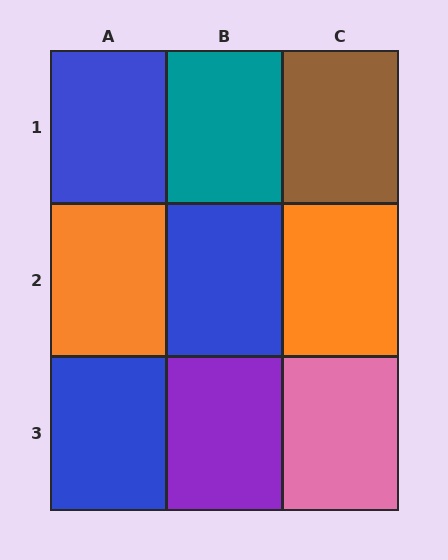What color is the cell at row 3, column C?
Pink.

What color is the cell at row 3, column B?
Purple.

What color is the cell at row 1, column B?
Teal.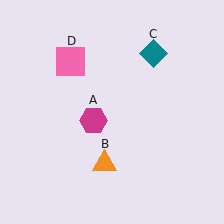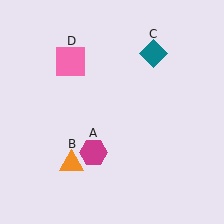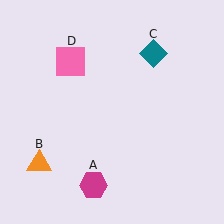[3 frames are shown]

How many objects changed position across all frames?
2 objects changed position: magenta hexagon (object A), orange triangle (object B).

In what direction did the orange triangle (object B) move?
The orange triangle (object B) moved left.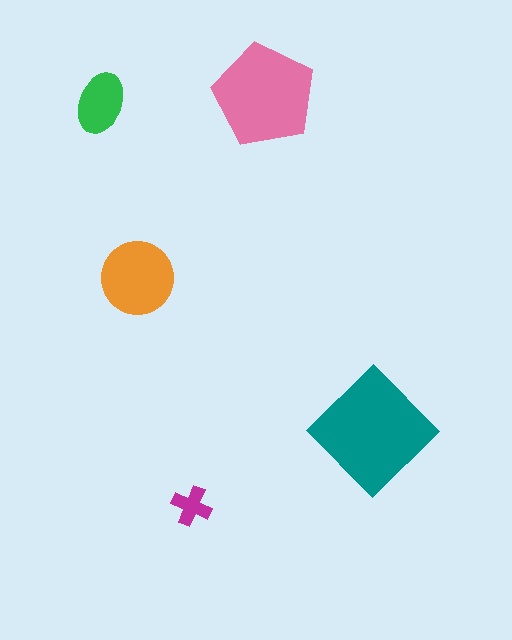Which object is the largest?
The teal diamond.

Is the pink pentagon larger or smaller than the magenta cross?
Larger.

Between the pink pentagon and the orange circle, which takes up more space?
The pink pentagon.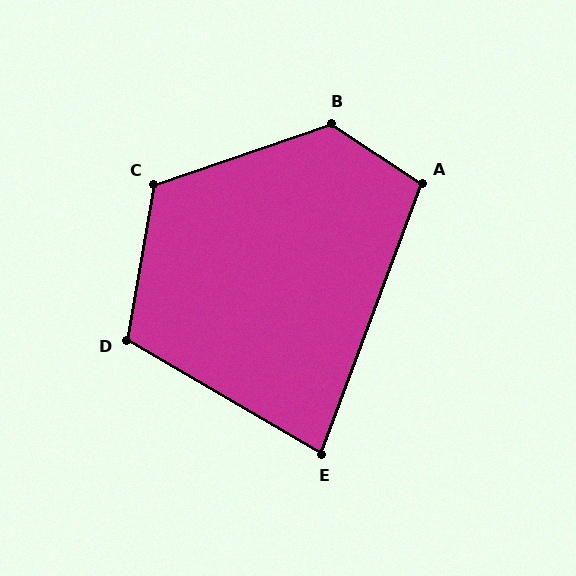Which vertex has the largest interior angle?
B, at approximately 128 degrees.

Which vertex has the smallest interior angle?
E, at approximately 80 degrees.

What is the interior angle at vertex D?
Approximately 111 degrees (obtuse).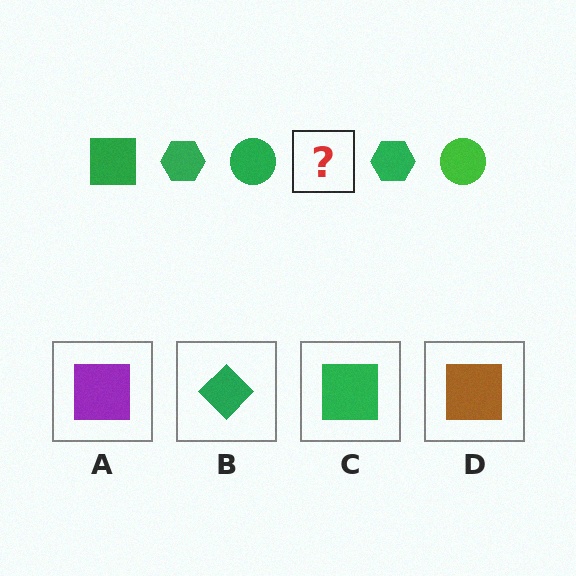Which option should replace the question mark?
Option C.